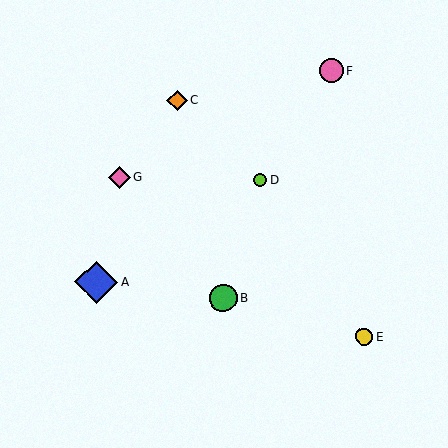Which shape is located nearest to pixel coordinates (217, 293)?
The green circle (labeled B) at (223, 298) is nearest to that location.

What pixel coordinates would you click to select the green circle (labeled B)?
Click at (223, 298) to select the green circle B.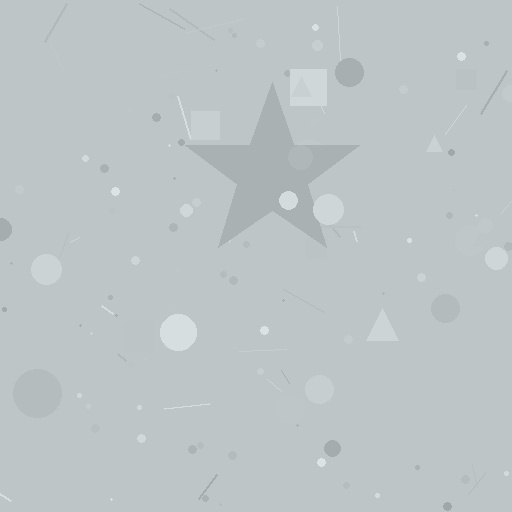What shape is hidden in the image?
A star is hidden in the image.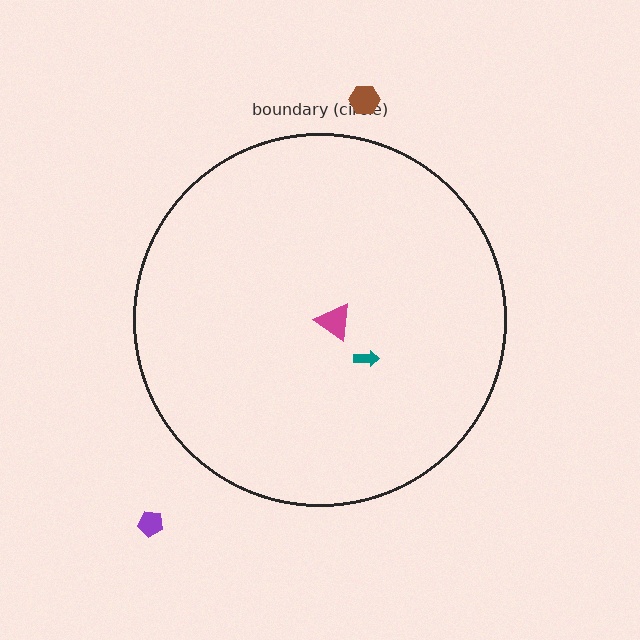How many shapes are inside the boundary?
2 inside, 2 outside.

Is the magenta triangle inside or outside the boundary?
Inside.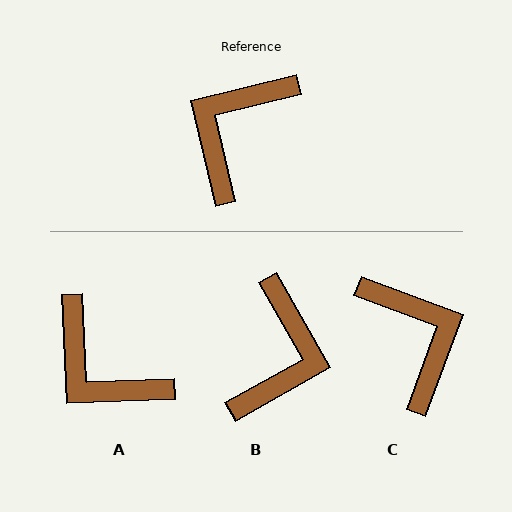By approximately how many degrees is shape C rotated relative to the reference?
Approximately 124 degrees clockwise.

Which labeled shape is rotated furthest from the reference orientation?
B, about 164 degrees away.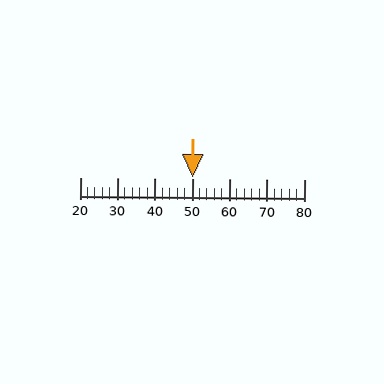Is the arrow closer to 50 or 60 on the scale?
The arrow is closer to 50.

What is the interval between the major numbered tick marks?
The major tick marks are spaced 10 units apart.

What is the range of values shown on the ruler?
The ruler shows values from 20 to 80.